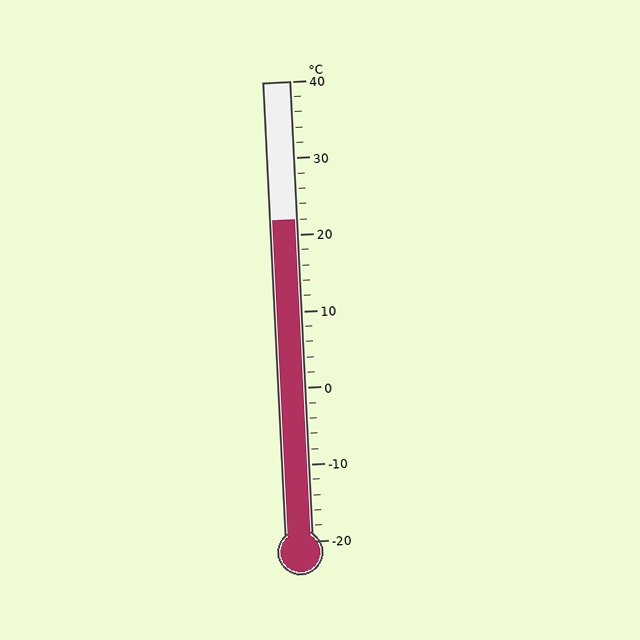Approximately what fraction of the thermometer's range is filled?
The thermometer is filled to approximately 70% of its range.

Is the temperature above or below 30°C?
The temperature is below 30°C.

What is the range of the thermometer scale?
The thermometer scale ranges from -20°C to 40°C.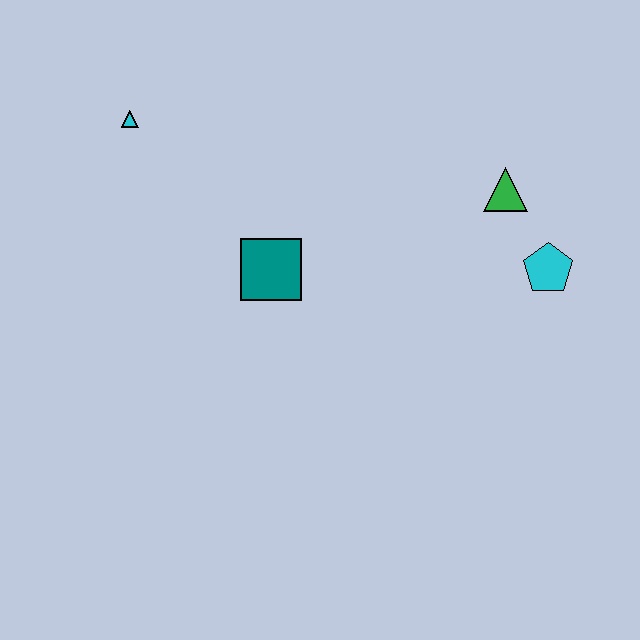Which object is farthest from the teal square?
The cyan pentagon is farthest from the teal square.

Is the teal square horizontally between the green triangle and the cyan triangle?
Yes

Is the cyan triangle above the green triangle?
Yes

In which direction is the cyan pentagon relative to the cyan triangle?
The cyan pentagon is to the right of the cyan triangle.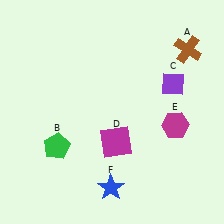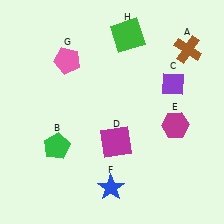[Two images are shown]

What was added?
A pink pentagon (G), a green square (H) were added in Image 2.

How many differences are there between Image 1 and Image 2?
There are 2 differences between the two images.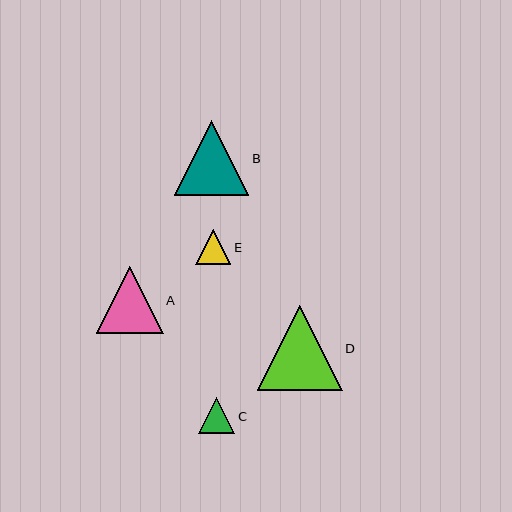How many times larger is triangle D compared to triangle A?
Triangle D is approximately 1.3 times the size of triangle A.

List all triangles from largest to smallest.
From largest to smallest: D, B, A, C, E.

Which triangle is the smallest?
Triangle E is the smallest with a size of approximately 35 pixels.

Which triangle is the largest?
Triangle D is the largest with a size of approximately 85 pixels.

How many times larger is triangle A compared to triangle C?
Triangle A is approximately 1.8 times the size of triangle C.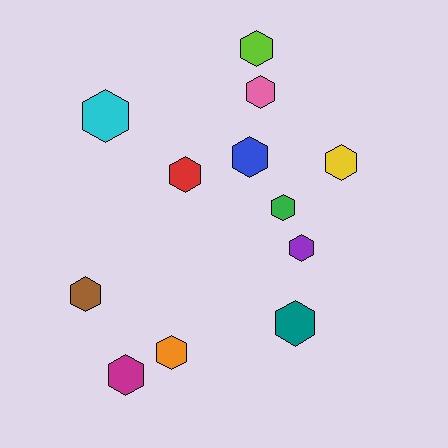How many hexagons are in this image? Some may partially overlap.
There are 12 hexagons.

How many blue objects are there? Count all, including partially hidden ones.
There is 1 blue object.